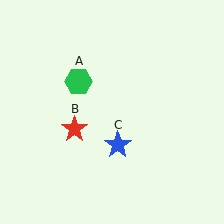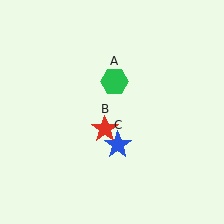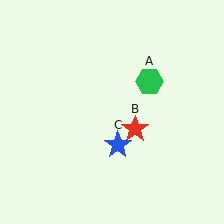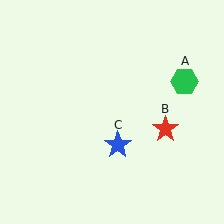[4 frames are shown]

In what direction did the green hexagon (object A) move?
The green hexagon (object A) moved right.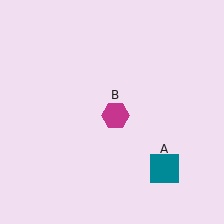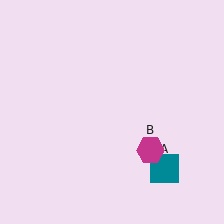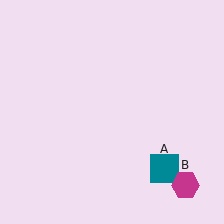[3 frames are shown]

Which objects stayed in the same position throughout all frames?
Teal square (object A) remained stationary.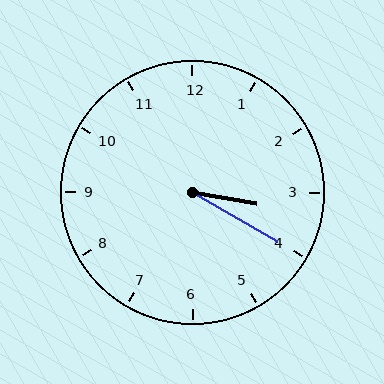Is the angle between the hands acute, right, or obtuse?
It is acute.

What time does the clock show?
3:20.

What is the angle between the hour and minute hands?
Approximately 20 degrees.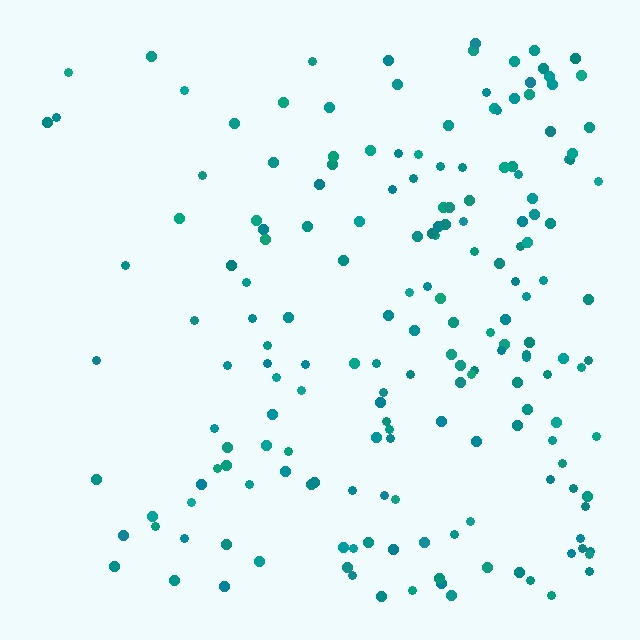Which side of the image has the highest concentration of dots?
The right.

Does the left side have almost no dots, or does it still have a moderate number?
Still a moderate number, just noticeably fewer than the right.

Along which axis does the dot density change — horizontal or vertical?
Horizontal.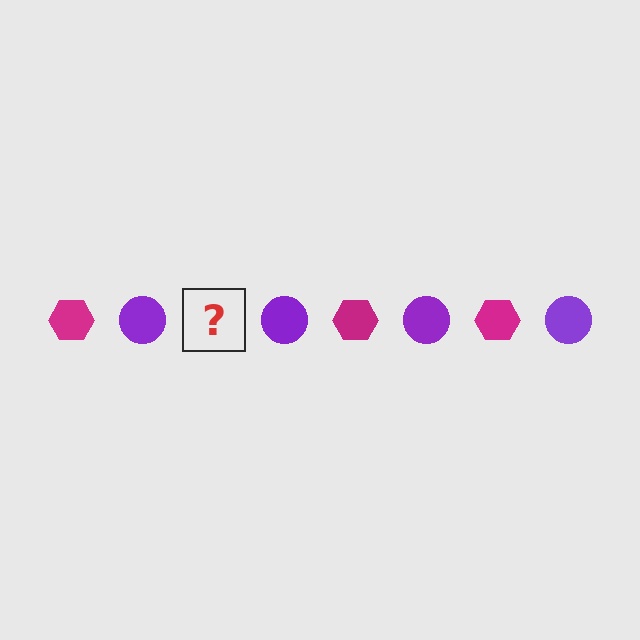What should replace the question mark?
The question mark should be replaced with a magenta hexagon.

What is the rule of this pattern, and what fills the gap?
The rule is that the pattern alternates between magenta hexagon and purple circle. The gap should be filled with a magenta hexagon.